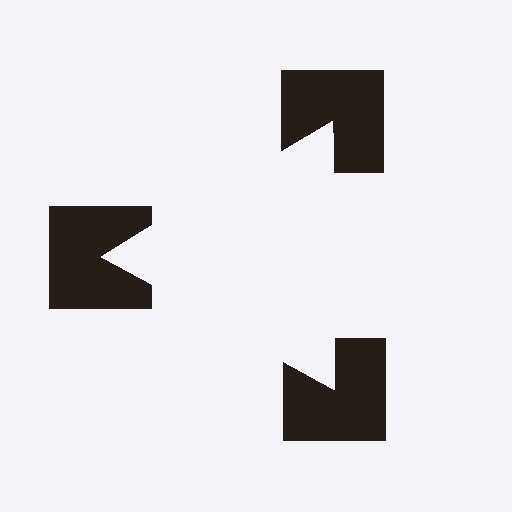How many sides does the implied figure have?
3 sides.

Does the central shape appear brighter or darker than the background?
It typically appears slightly brighter than the background, even though no actual brightness change is drawn.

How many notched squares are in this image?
There are 3 — one at each vertex of the illusory triangle.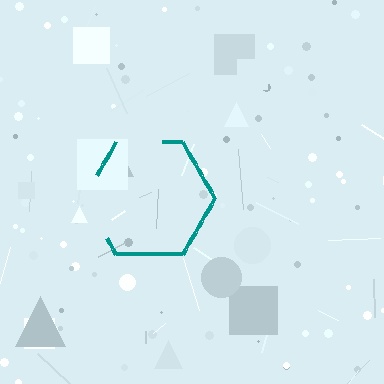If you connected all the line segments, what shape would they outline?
They would outline a hexagon.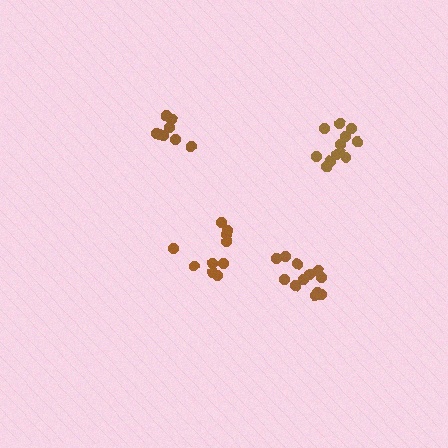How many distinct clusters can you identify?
There are 4 distinct clusters.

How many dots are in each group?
Group 1: 10 dots, Group 2: 8 dots, Group 3: 12 dots, Group 4: 12 dots (42 total).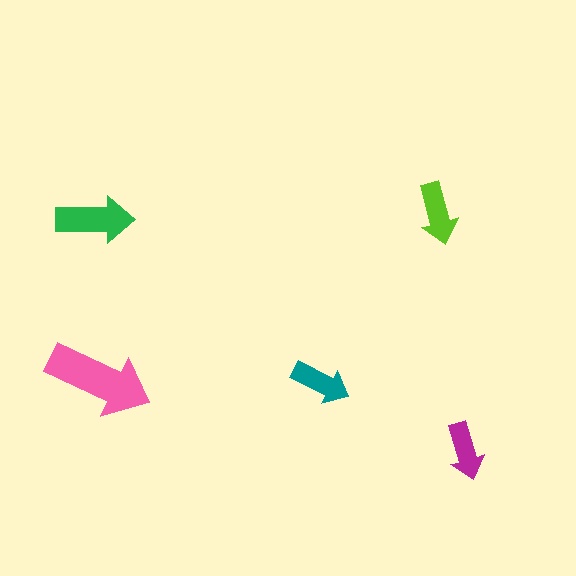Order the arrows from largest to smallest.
the pink one, the green one, the lime one, the teal one, the magenta one.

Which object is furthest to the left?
The green arrow is leftmost.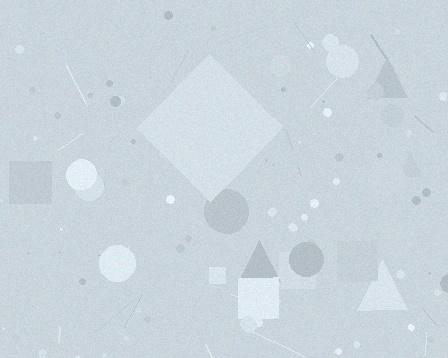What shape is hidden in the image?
A diamond is hidden in the image.